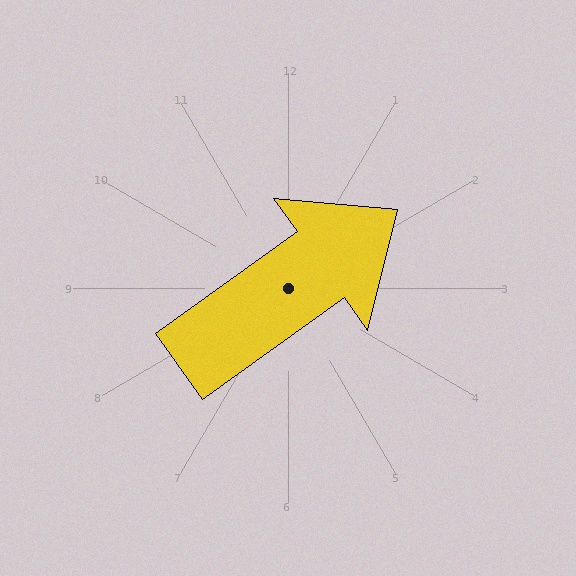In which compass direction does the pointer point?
Northeast.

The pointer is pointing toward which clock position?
Roughly 2 o'clock.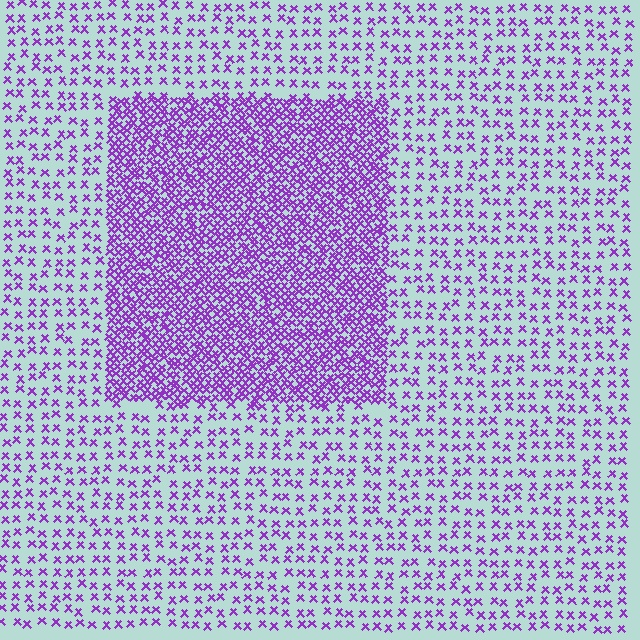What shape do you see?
I see a rectangle.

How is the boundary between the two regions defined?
The boundary is defined by a change in element density (approximately 2.9x ratio). All elements are the same color, size, and shape.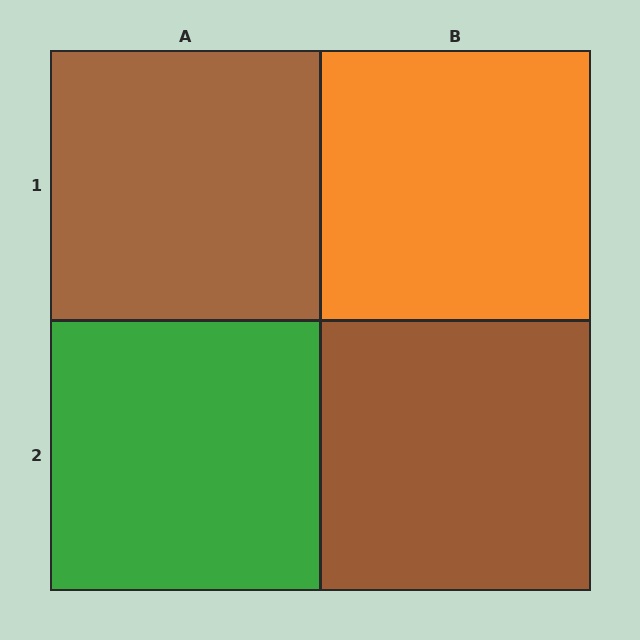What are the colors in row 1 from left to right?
Brown, orange.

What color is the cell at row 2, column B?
Brown.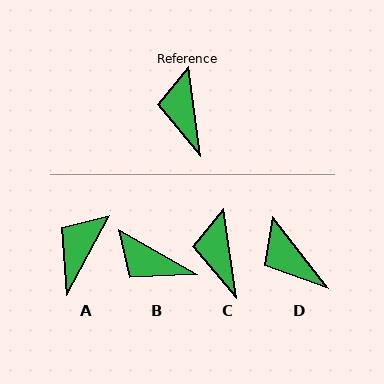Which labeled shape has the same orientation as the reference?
C.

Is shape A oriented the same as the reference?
No, it is off by about 36 degrees.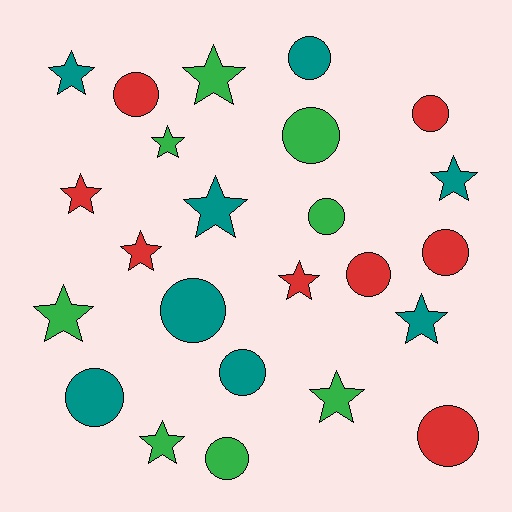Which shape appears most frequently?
Circle, with 12 objects.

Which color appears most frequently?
Green, with 8 objects.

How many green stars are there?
There are 5 green stars.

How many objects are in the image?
There are 24 objects.